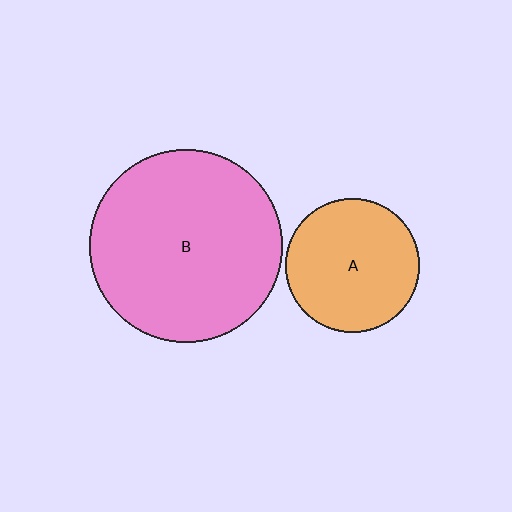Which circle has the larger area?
Circle B (pink).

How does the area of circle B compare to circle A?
Approximately 2.1 times.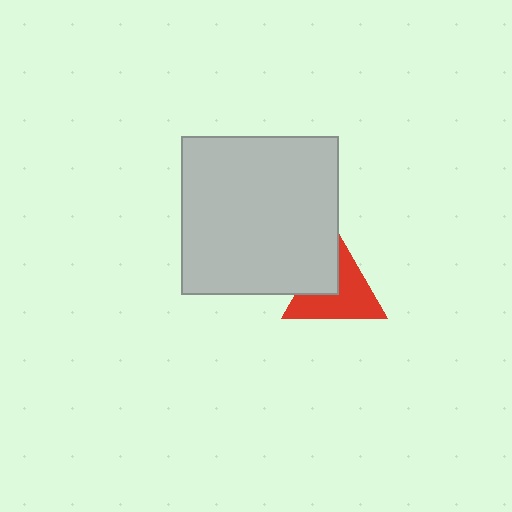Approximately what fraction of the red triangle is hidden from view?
Roughly 34% of the red triangle is hidden behind the light gray square.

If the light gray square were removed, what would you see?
You would see the complete red triangle.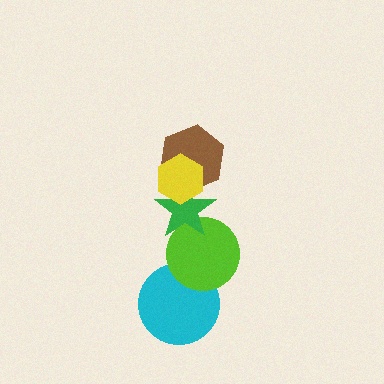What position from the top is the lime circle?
The lime circle is 4th from the top.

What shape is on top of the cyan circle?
The lime circle is on top of the cyan circle.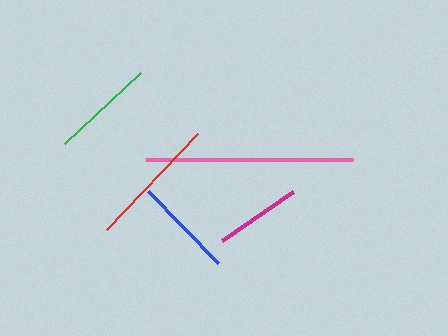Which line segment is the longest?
The pink line is the longest at approximately 207 pixels.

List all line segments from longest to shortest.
From longest to shortest: pink, red, green, blue, magenta.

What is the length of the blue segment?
The blue segment is approximately 100 pixels long.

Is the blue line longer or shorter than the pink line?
The pink line is longer than the blue line.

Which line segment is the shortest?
The magenta line is the shortest at approximately 86 pixels.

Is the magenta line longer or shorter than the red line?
The red line is longer than the magenta line.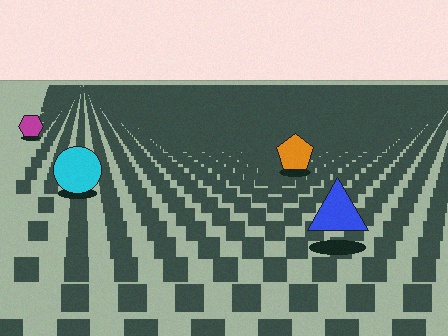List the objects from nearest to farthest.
From nearest to farthest: the blue triangle, the cyan circle, the orange pentagon, the magenta hexagon.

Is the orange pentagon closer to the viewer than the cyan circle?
No. The cyan circle is closer — you can tell from the texture gradient: the ground texture is coarser near it.